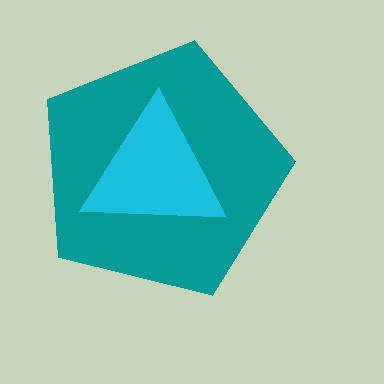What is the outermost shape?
The teal pentagon.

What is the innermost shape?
The cyan triangle.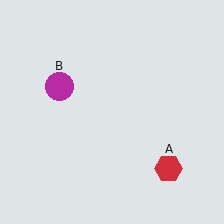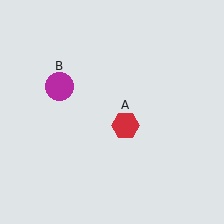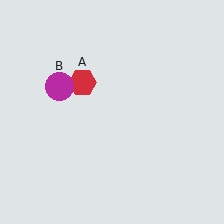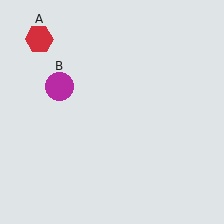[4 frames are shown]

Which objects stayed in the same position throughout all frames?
Magenta circle (object B) remained stationary.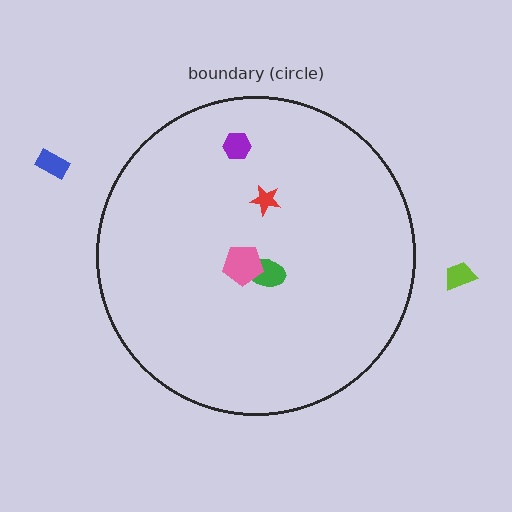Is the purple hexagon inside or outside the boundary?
Inside.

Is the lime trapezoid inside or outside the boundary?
Outside.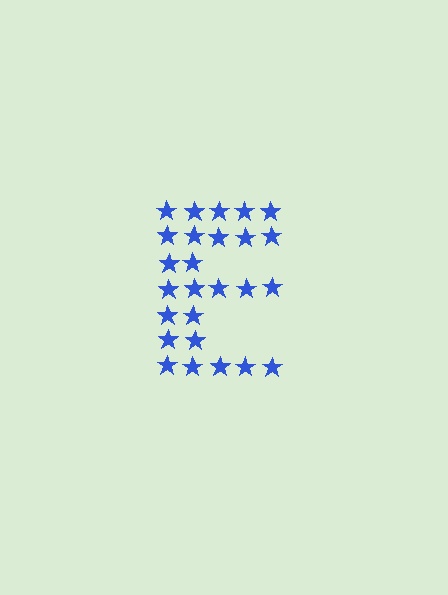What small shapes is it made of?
It is made of small stars.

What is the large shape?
The large shape is the letter E.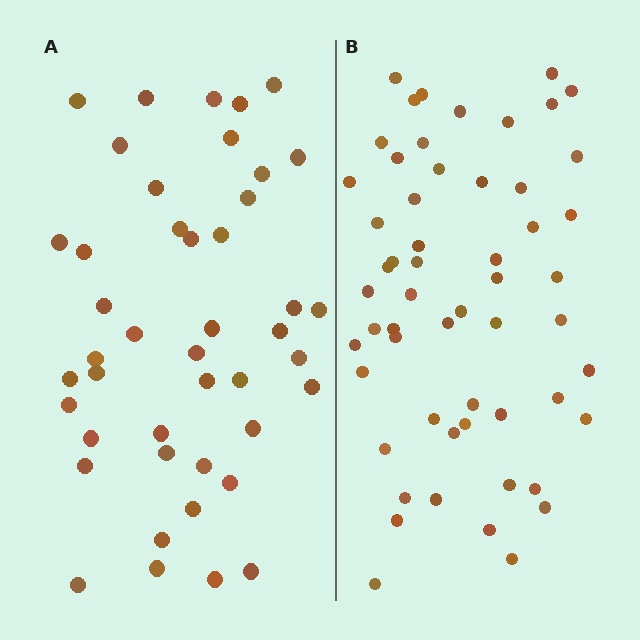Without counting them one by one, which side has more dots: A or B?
Region B (the right region) has more dots.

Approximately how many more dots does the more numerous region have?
Region B has roughly 12 or so more dots than region A.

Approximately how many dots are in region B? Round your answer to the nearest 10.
About 60 dots. (The exact count is 56, which rounds to 60.)